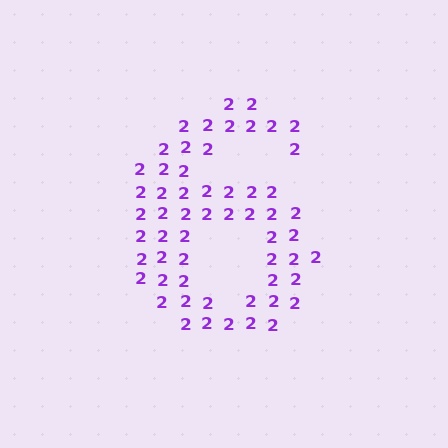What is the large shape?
The large shape is the digit 6.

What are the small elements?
The small elements are digit 2's.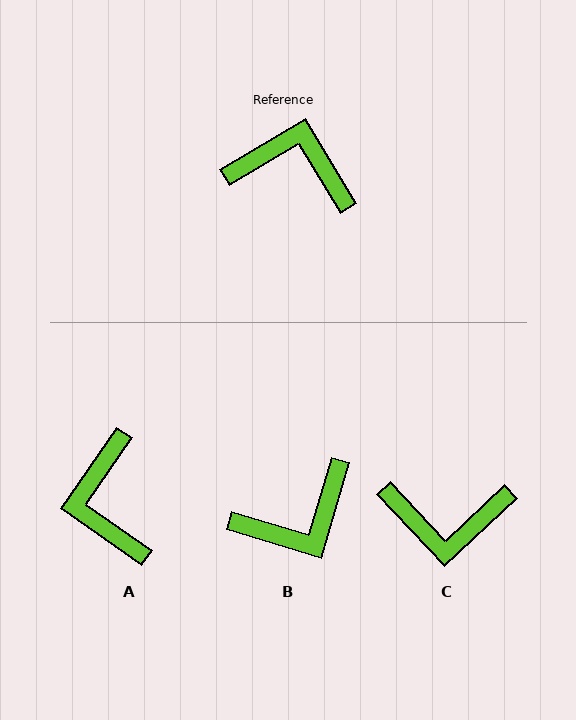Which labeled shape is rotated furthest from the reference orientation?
C, about 167 degrees away.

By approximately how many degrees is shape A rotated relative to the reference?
Approximately 114 degrees counter-clockwise.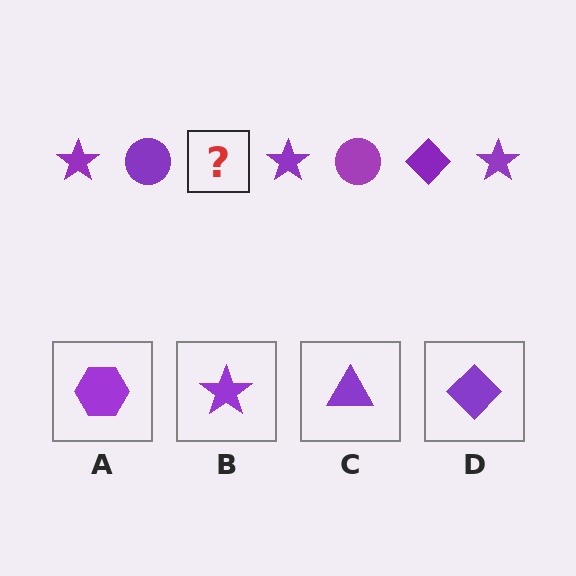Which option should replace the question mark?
Option D.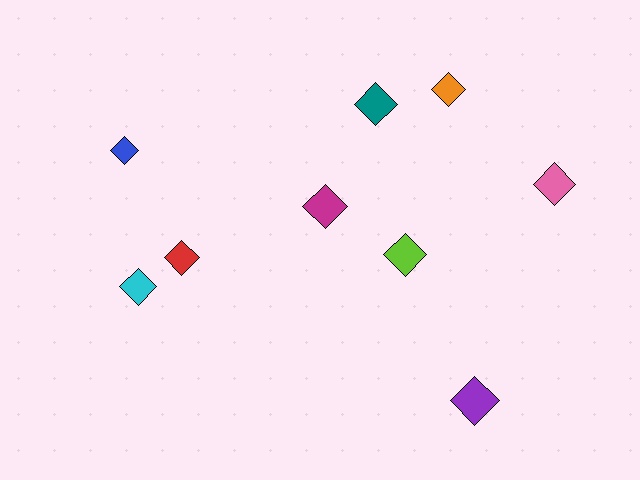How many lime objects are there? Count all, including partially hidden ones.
There is 1 lime object.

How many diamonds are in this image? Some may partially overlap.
There are 9 diamonds.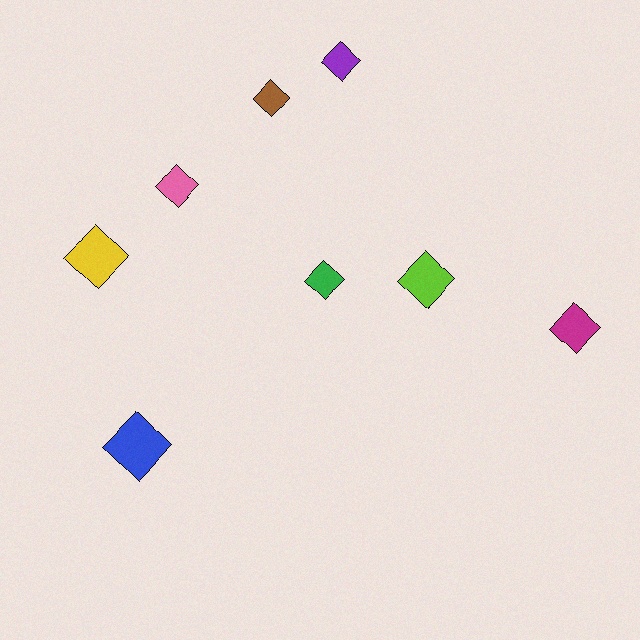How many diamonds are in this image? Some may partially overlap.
There are 8 diamonds.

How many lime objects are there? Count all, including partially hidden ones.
There is 1 lime object.